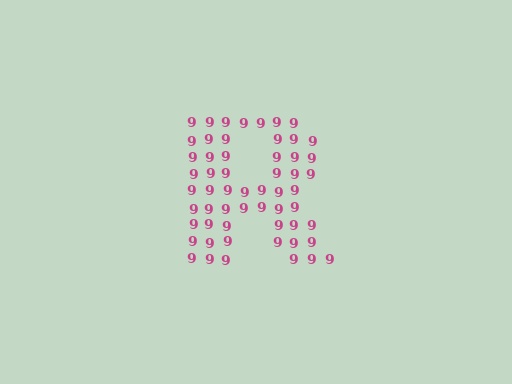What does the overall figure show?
The overall figure shows the letter R.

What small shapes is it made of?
It is made of small digit 9's.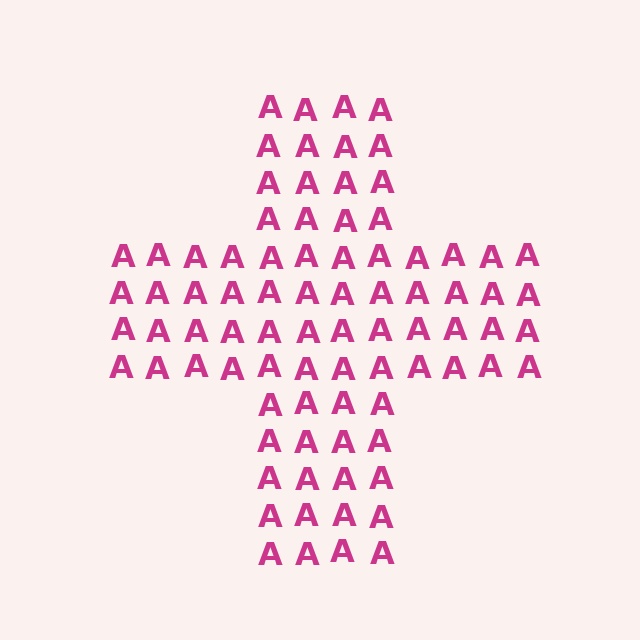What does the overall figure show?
The overall figure shows a cross.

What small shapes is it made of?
It is made of small letter A's.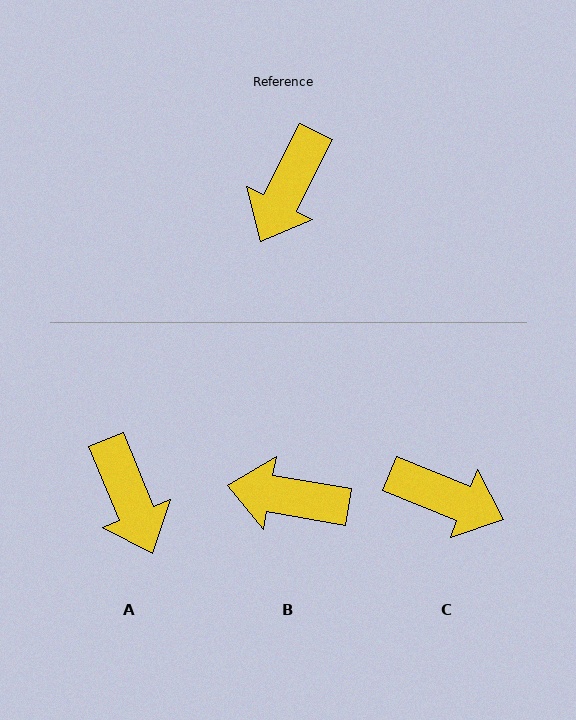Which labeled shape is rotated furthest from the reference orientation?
C, about 95 degrees away.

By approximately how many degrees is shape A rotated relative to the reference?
Approximately 49 degrees counter-clockwise.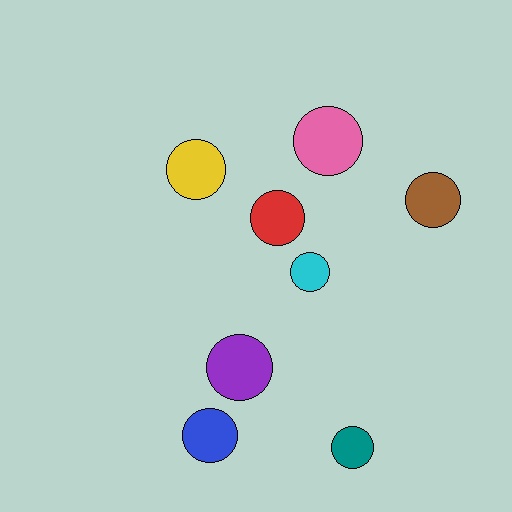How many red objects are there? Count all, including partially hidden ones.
There is 1 red object.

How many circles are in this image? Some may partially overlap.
There are 8 circles.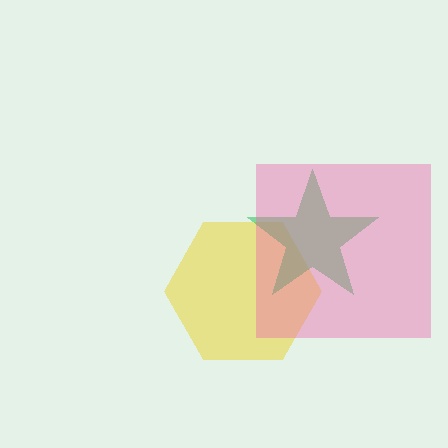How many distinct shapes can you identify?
There are 3 distinct shapes: a yellow hexagon, a green star, a pink square.